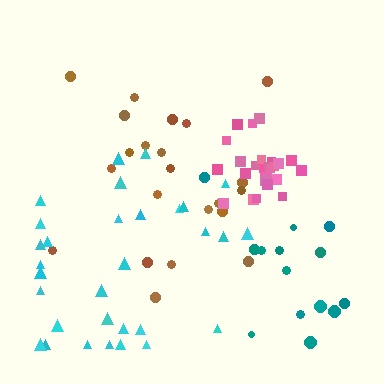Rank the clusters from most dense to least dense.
pink, teal, cyan, brown.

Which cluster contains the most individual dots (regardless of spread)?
Cyan (31).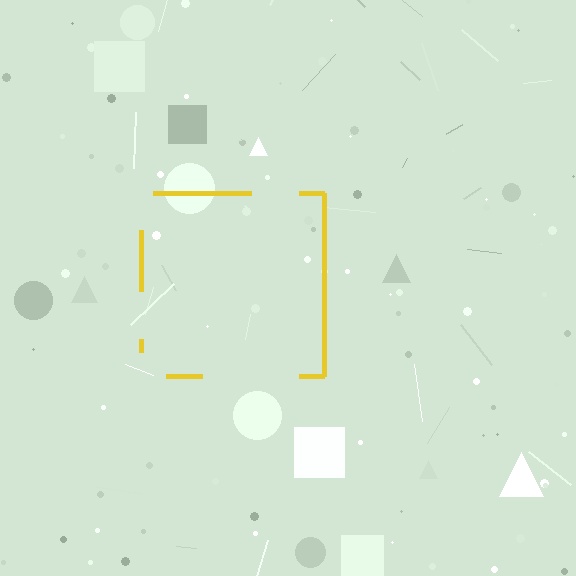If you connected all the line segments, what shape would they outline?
They would outline a square.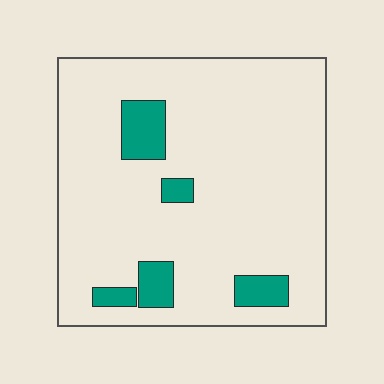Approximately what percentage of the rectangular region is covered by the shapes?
Approximately 10%.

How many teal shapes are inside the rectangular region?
5.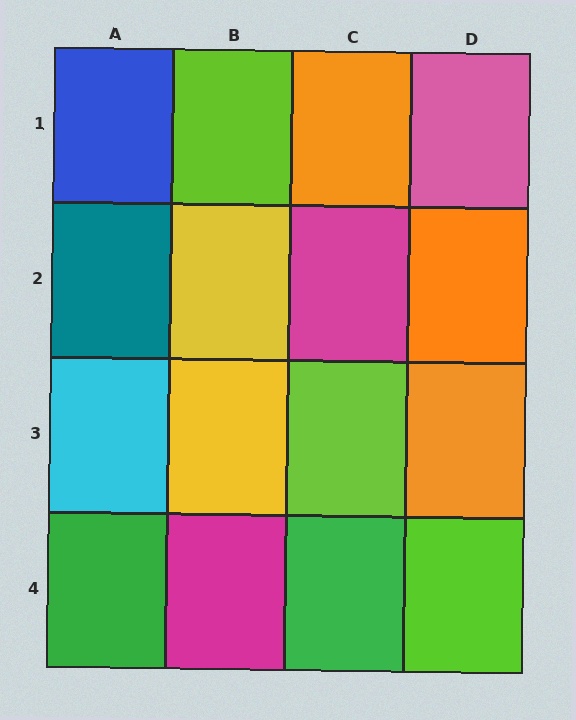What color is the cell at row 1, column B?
Lime.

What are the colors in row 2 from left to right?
Teal, yellow, magenta, orange.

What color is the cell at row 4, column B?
Magenta.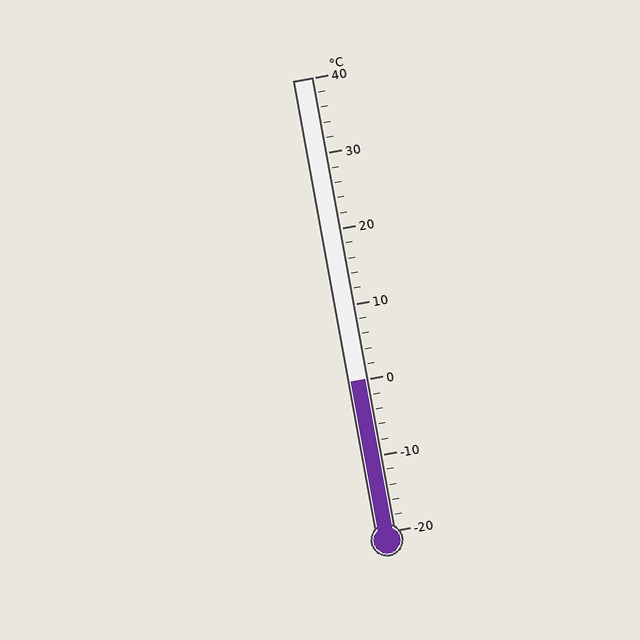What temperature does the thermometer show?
The thermometer shows approximately 0°C.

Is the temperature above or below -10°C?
The temperature is above -10°C.